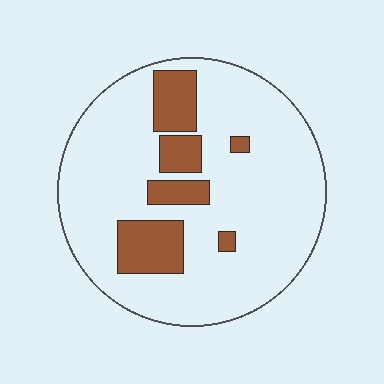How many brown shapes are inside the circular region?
6.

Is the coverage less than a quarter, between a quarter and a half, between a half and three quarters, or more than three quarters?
Less than a quarter.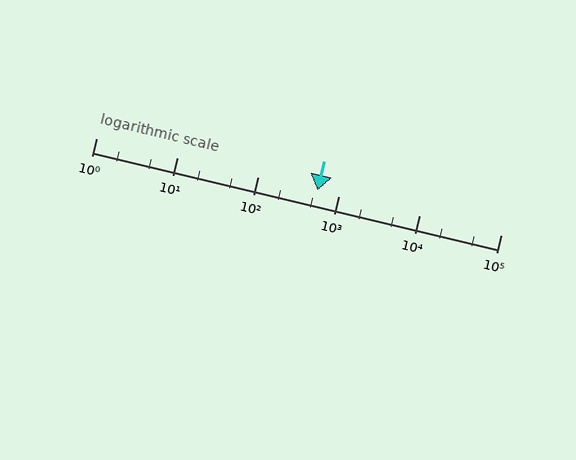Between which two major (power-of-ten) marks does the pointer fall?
The pointer is between 100 and 1000.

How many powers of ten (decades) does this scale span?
The scale spans 5 decades, from 1 to 100000.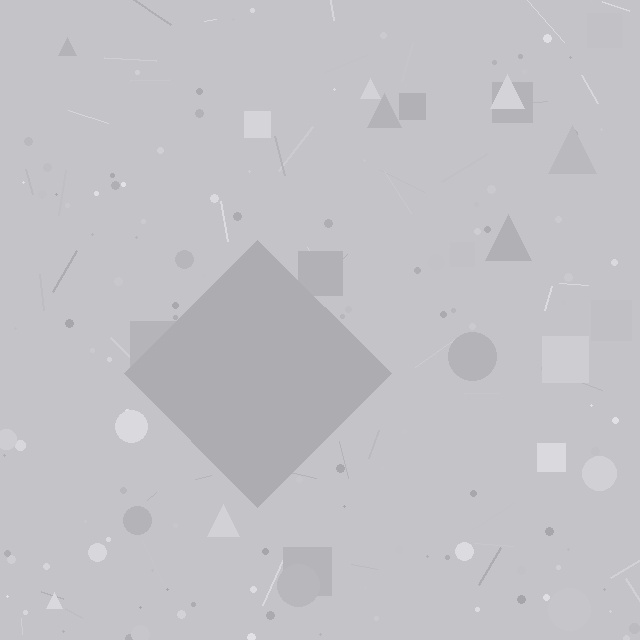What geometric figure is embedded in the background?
A diamond is embedded in the background.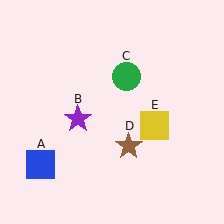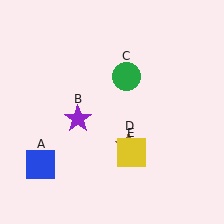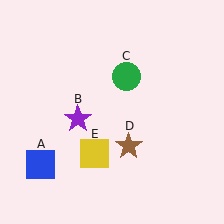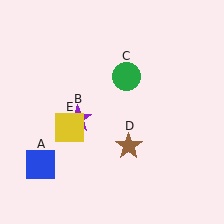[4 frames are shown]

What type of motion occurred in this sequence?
The yellow square (object E) rotated clockwise around the center of the scene.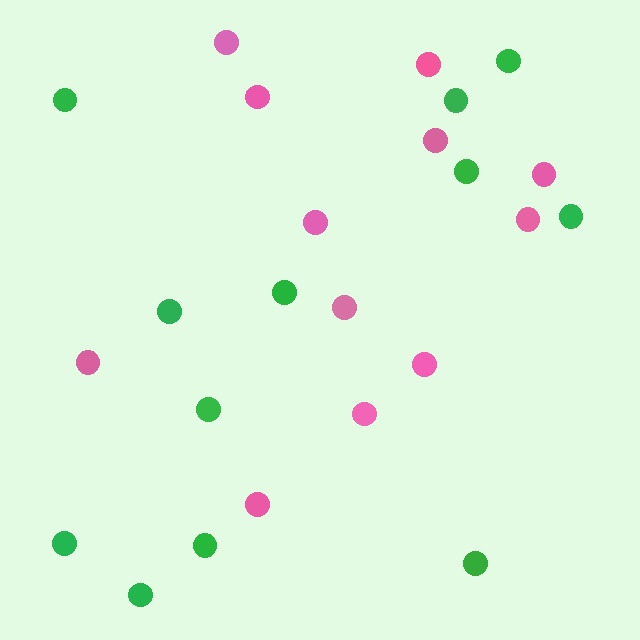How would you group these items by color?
There are 2 groups: one group of pink circles (12) and one group of green circles (12).